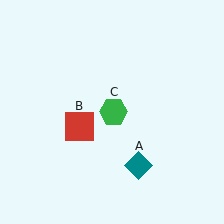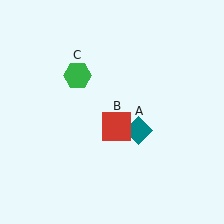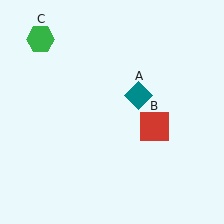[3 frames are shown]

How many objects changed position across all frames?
3 objects changed position: teal diamond (object A), red square (object B), green hexagon (object C).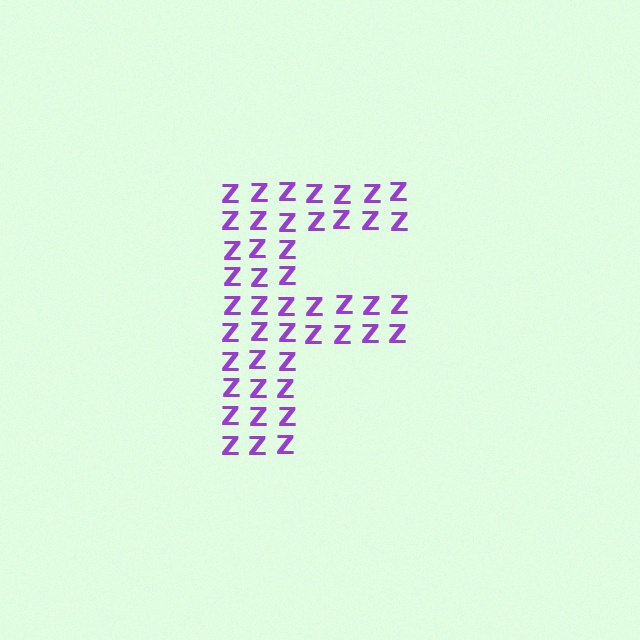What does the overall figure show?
The overall figure shows the letter F.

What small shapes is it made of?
It is made of small letter Z's.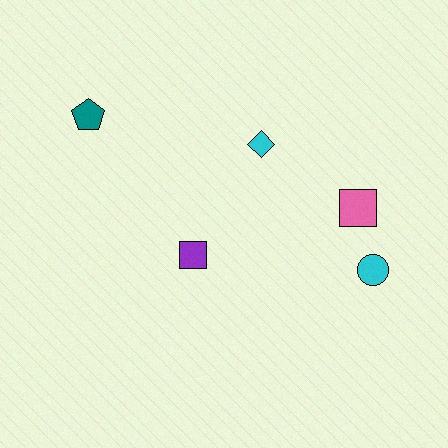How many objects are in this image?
There are 5 objects.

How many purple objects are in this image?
There is 1 purple object.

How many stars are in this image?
There are no stars.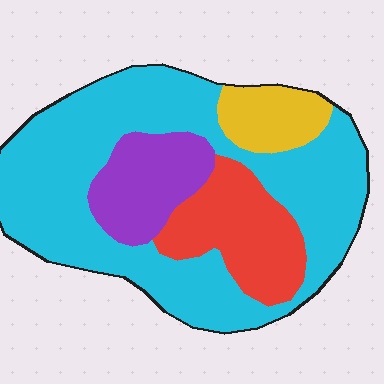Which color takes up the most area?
Cyan, at roughly 60%.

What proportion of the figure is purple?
Purple covers around 15% of the figure.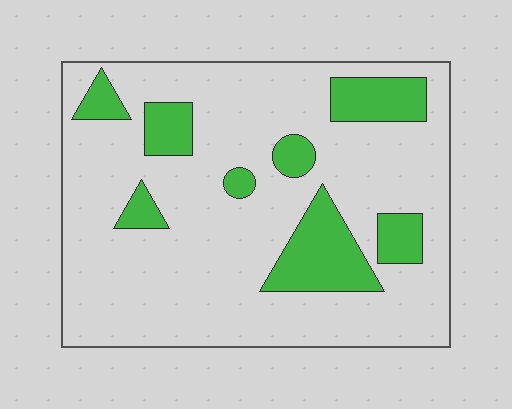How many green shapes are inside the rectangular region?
8.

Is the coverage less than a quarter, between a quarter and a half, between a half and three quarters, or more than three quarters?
Less than a quarter.